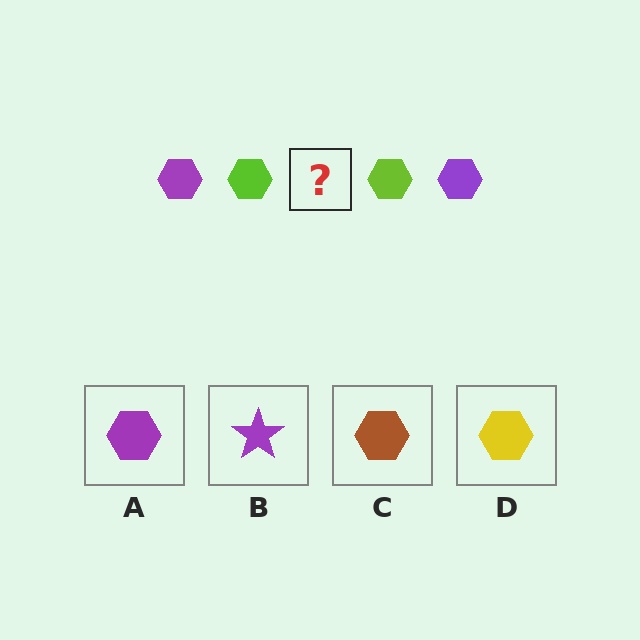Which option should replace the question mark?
Option A.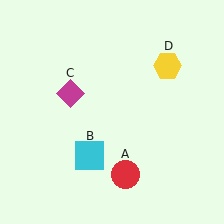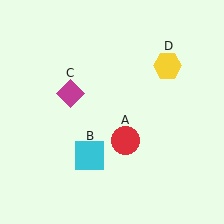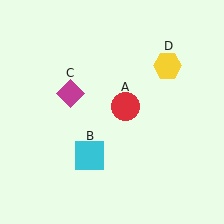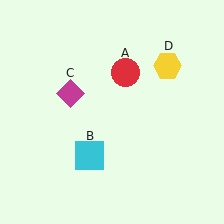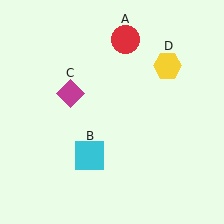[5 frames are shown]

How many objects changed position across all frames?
1 object changed position: red circle (object A).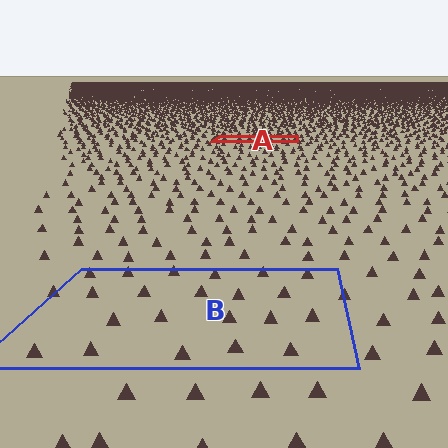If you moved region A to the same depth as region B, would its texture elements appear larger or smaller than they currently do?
They would appear larger. At a closer depth, the same texture elements are projected at a bigger on-screen size.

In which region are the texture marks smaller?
The texture marks are smaller in region A, because it is farther away.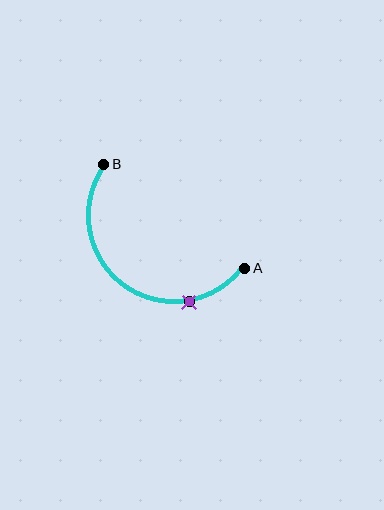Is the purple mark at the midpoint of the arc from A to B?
No. The purple mark lies on the arc but is closer to endpoint A. The arc midpoint would be at the point on the curve equidistant along the arc from both A and B.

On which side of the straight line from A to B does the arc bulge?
The arc bulges below and to the left of the straight line connecting A and B.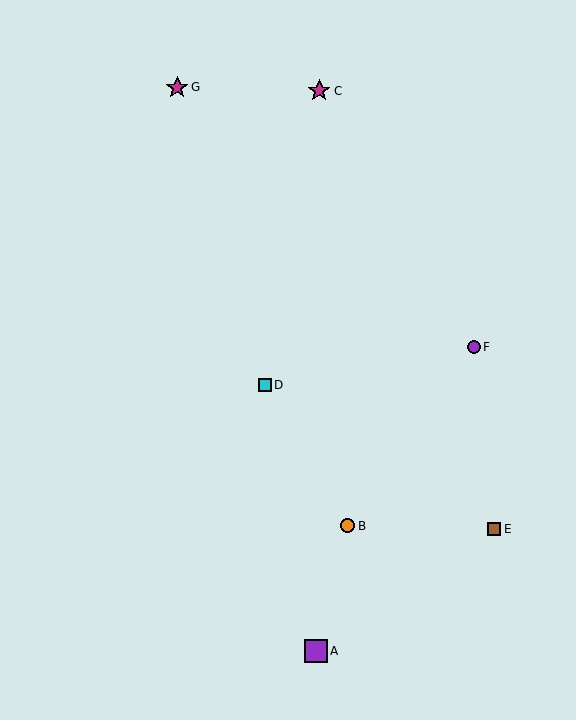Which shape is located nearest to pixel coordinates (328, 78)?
The magenta star (labeled C) at (319, 91) is nearest to that location.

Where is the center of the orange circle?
The center of the orange circle is at (348, 526).